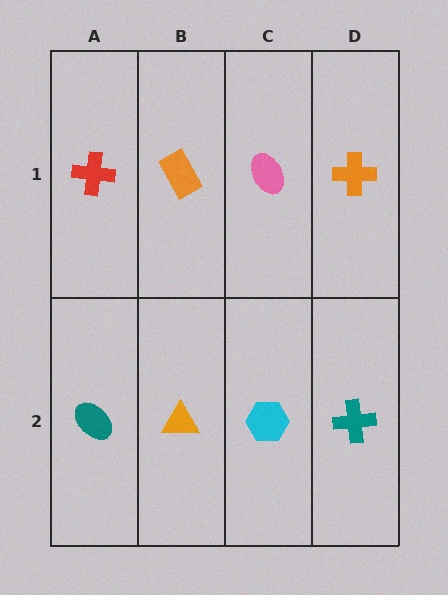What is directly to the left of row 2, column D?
A cyan hexagon.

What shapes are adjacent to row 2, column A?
A red cross (row 1, column A), an orange triangle (row 2, column B).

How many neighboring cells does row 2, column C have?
3.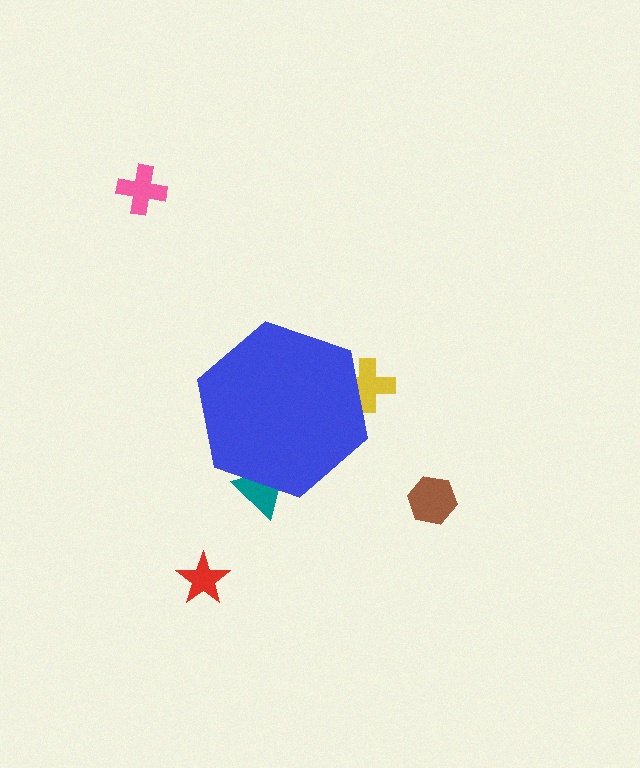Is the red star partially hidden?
No, the red star is fully visible.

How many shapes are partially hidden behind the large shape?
2 shapes are partially hidden.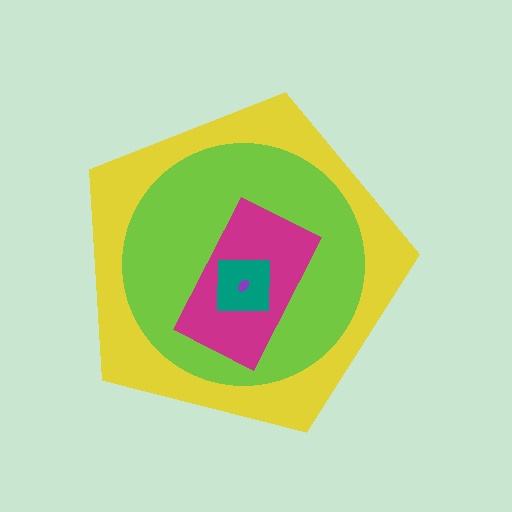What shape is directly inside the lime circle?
The magenta rectangle.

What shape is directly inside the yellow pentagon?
The lime circle.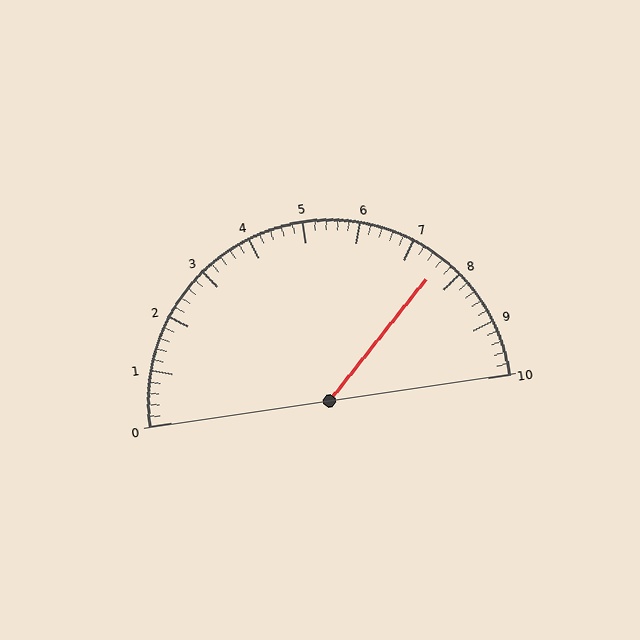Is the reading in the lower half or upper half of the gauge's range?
The reading is in the upper half of the range (0 to 10).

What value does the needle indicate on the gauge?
The needle indicates approximately 7.6.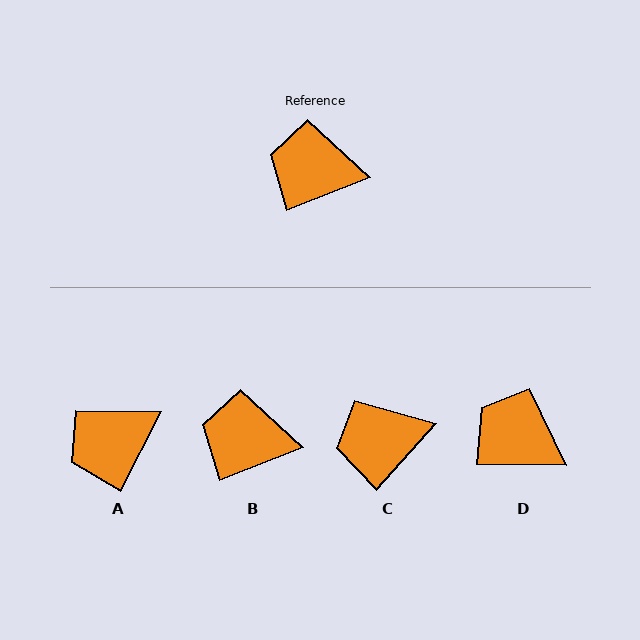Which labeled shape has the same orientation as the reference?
B.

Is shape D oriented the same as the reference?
No, it is off by about 22 degrees.